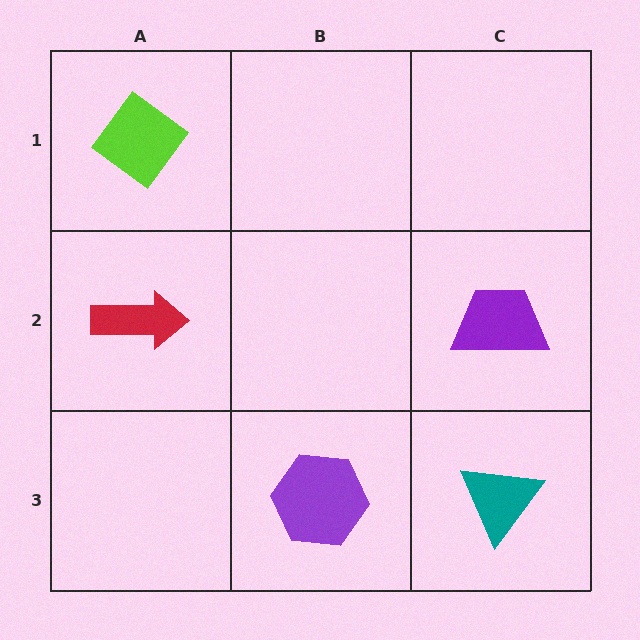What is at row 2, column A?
A red arrow.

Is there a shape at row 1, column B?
No, that cell is empty.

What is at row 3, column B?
A purple hexagon.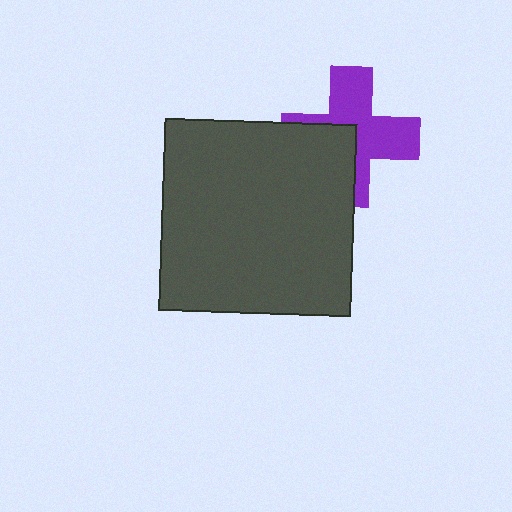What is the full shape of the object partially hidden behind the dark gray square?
The partially hidden object is a purple cross.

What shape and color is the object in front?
The object in front is a dark gray square.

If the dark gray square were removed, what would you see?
You would see the complete purple cross.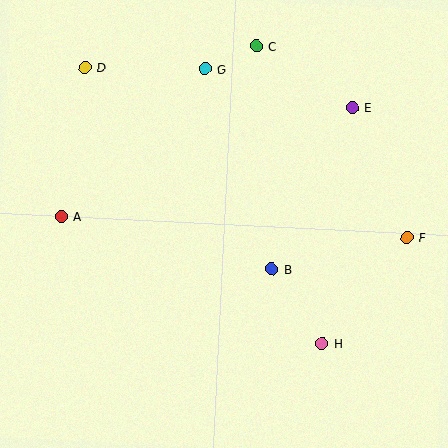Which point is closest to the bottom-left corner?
Point A is closest to the bottom-left corner.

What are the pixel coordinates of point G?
Point G is at (205, 68).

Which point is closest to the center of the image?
Point B at (272, 269) is closest to the center.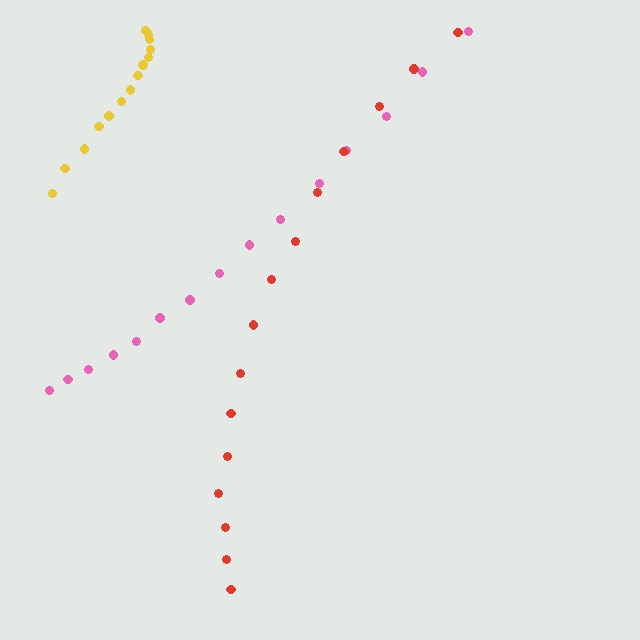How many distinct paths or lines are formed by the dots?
There are 3 distinct paths.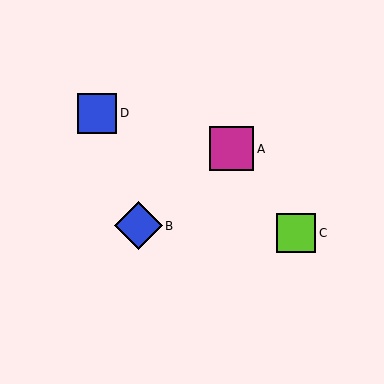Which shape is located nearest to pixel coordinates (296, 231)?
The lime square (labeled C) at (296, 233) is nearest to that location.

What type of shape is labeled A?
Shape A is a magenta square.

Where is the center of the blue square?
The center of the blue square is at (97, 113).